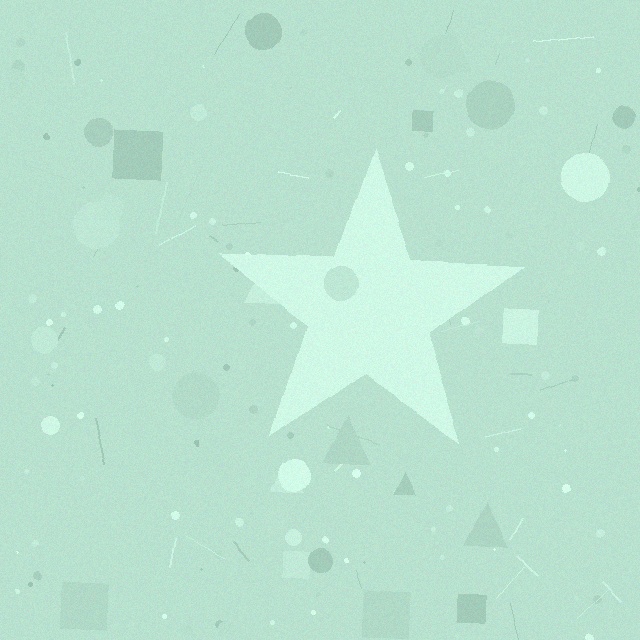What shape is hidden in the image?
A star is hidden in the image.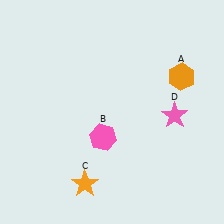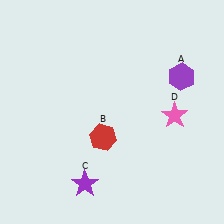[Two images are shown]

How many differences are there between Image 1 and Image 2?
There are 3 differences between the two images.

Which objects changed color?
A changed from orange to purple. B changed from pink to red. C changed from orange to purple.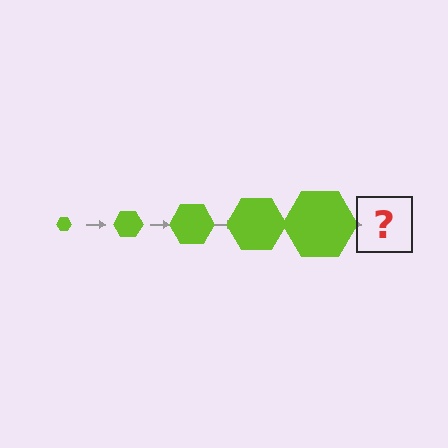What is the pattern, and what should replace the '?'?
The pattern is that the hexagon gets progressively larger each step. The '?' should be a lime hexagon, larger than the previous one.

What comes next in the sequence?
The next element should be a lime hexagon, larger than the previous one.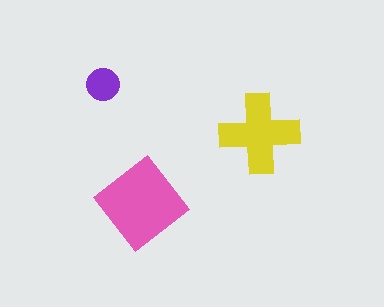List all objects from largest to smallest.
The pink diamond, the yellow cross, the purple circle.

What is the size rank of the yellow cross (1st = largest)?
2nd.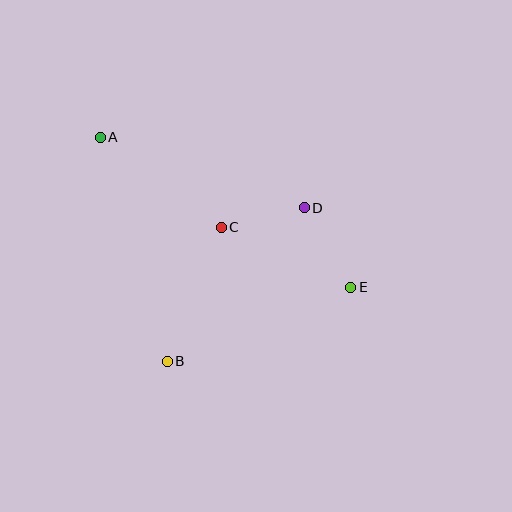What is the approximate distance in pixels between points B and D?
The distance between B and D is approximately 206 pixels.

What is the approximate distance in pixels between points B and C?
The distance between B and C is approximately 144 pixels.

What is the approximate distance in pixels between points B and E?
The distance between B and E is approximately 198 pixels.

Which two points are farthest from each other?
Points A and E are farthest from each other.